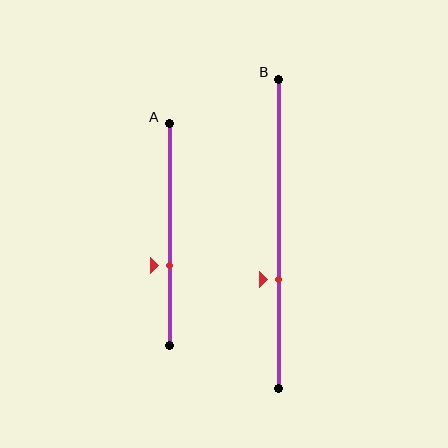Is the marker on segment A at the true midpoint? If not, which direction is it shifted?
No, the marker on segment A is shifted downward by about 14% of the segment length.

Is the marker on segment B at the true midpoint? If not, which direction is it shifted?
No, the marker on segment B is shifted downward by about 15% of the segment length.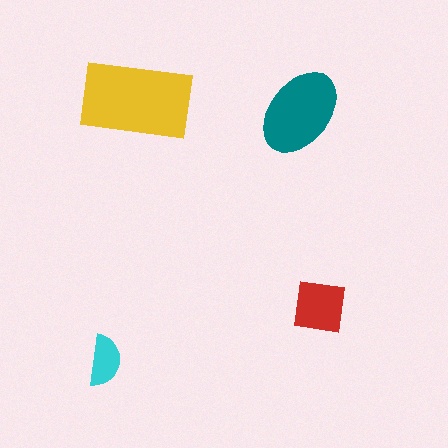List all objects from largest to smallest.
The yellow rectangle, the teal ellipse, the red square, the cyan semicircle.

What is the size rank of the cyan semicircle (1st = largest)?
4th.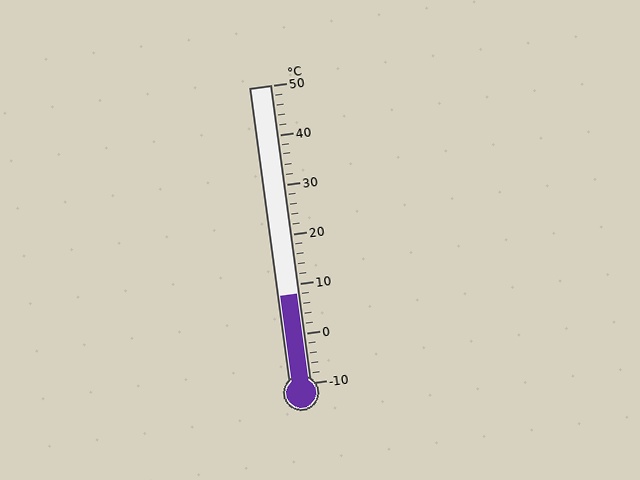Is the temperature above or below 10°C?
The temperature is below 10°C.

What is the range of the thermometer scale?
The thermometer scale ranges from -10°C to 50°C.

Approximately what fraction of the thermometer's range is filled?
The thermometer is filled to approximately 30% of its range.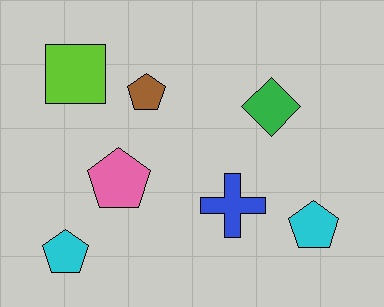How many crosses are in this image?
There is 1 cross.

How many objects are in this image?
There are 7 objects.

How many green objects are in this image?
There is 1 green object.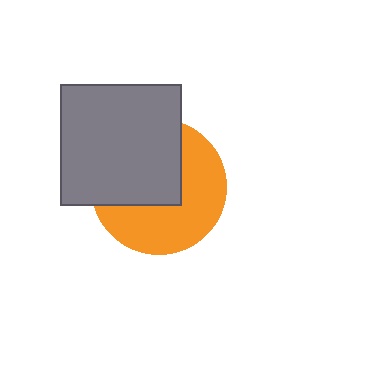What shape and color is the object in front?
The object in front is a gray rectangle.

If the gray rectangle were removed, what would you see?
You would see the complete orange circle.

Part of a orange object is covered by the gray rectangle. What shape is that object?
It is a circle.